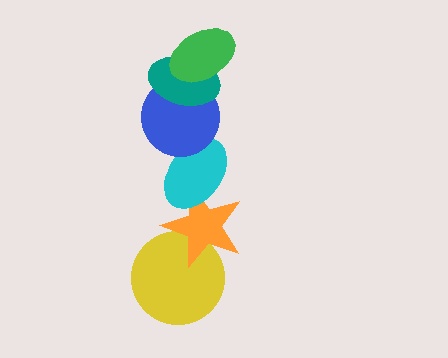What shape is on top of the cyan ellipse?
The blue circle is on top of the cyan ellipse.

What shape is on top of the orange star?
The cyan ellipse is on top of the orange star.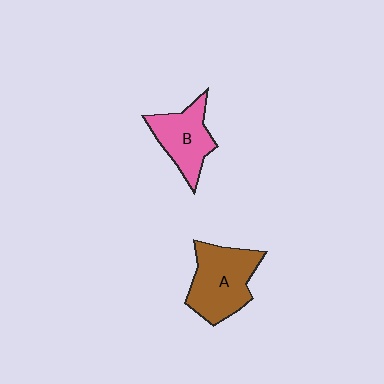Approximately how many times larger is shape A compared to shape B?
Approximately 1.3 times.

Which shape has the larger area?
Shape A (brown).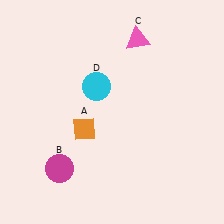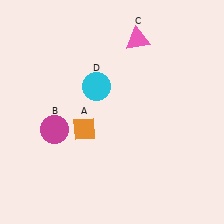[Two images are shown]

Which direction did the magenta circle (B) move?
The magenta circle (B) moved up.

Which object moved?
The magenta circle (B) moved up.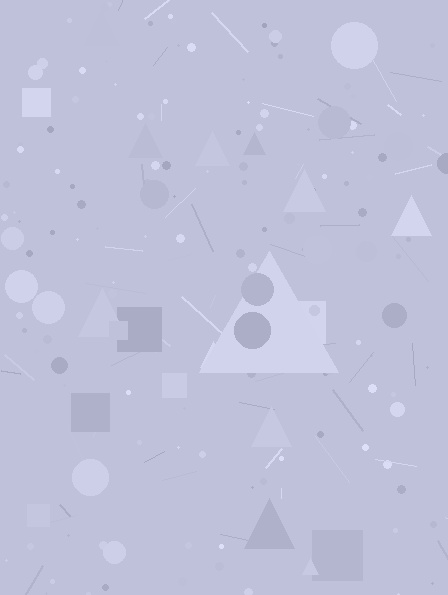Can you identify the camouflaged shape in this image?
The camouflaged shape is a triangle.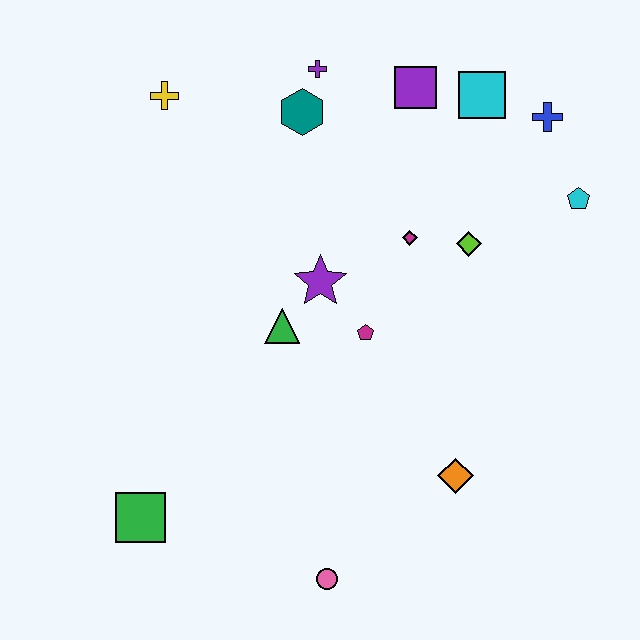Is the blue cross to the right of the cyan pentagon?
No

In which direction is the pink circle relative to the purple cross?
The pink circle is below the purple cross.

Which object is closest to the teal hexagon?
The purple cross is closest to the teal hexagon.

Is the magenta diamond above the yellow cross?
No